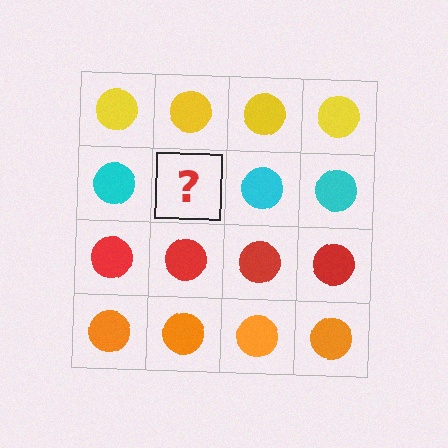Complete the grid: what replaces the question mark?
The question mark should be replaced with a cyan circle.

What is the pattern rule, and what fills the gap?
The rule is that each row has a consistent color. The gap should be filled with a cyan circle.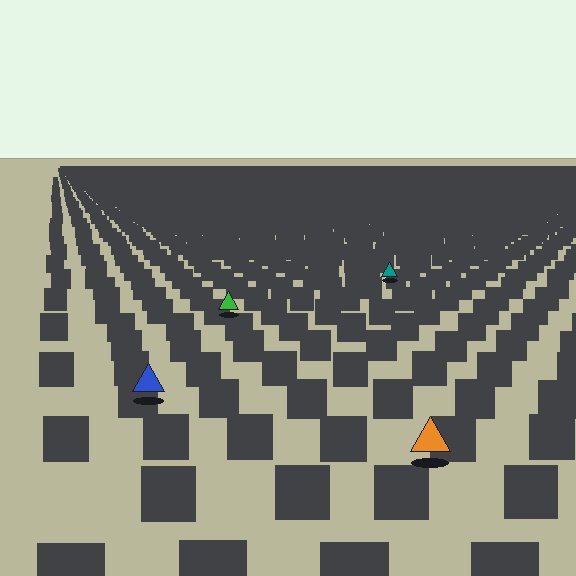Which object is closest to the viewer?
The orange triangle is closest. The texture marks near it are larger and more spread out.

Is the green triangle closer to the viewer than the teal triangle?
Yes. The green triangle is closer — you can tell from the texture gradient: the ground texture is coarser near it.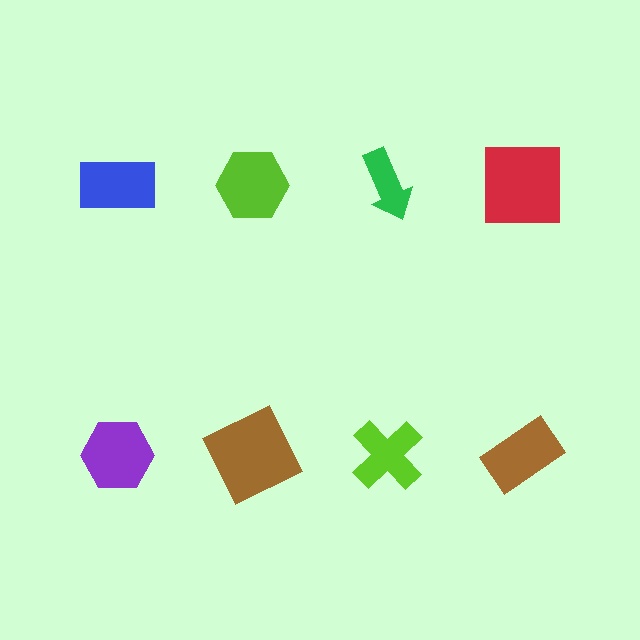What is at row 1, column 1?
A blue rectangle.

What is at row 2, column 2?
A brown square.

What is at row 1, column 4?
A red square.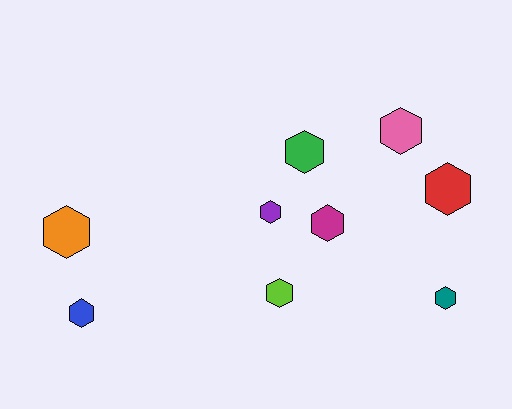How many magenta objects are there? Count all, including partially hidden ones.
There is 1 magenta object.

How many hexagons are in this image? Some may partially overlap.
There are 9 hexagons.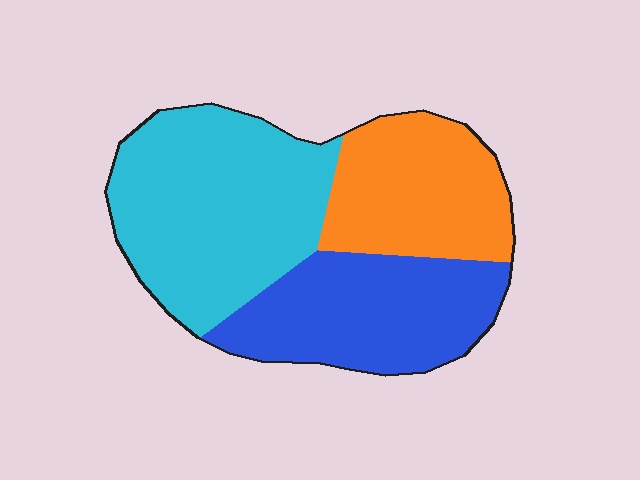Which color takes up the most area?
Cyan, at roughly 40%.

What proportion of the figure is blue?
Blue takes up between a quarter and a half of the figure.